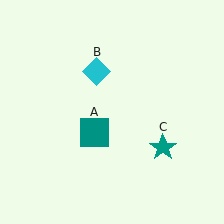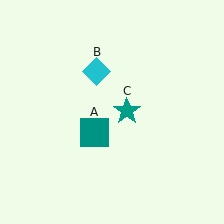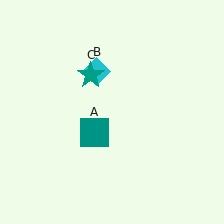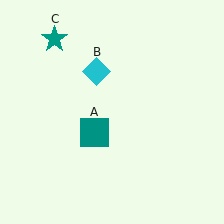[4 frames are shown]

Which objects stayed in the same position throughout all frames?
Teal square (object A) and cyan diamond (object B) remained stationary.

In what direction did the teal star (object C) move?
The teal star (object C) moved up and to the left.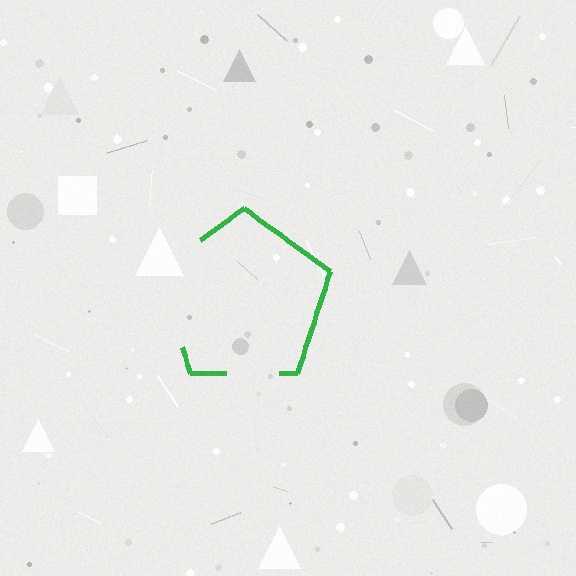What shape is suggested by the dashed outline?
The dashed outline suggests a pentagon.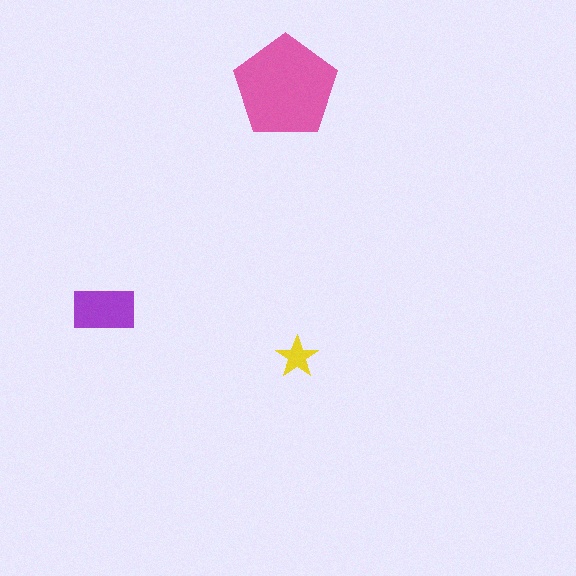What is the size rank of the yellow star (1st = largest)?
3rd.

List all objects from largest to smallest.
The pink pentagon, the purple rectangle, the yellow star.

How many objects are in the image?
There are 3 objects in the image.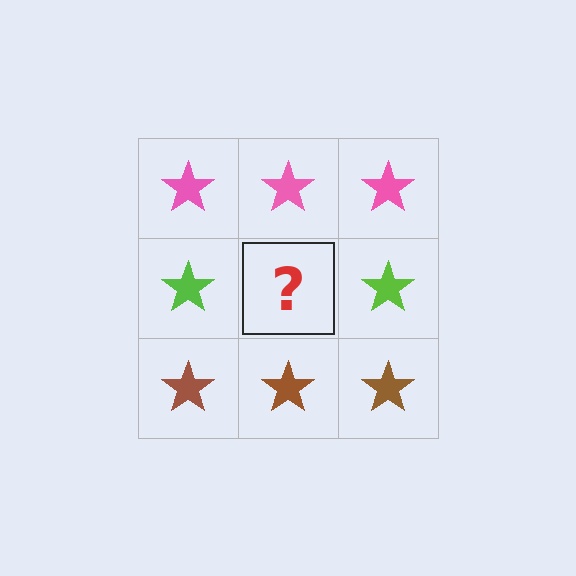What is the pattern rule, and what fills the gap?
The rule is that each row has a consistent color. The gap should be filled with a lime star.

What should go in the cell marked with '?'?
The missing cell should contain a lime star.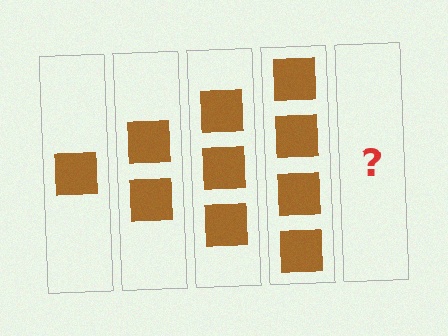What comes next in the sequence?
The next element should be 5 squares.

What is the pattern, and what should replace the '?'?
The pattern is that each step adds one more square. The '?' should be 5 squares.